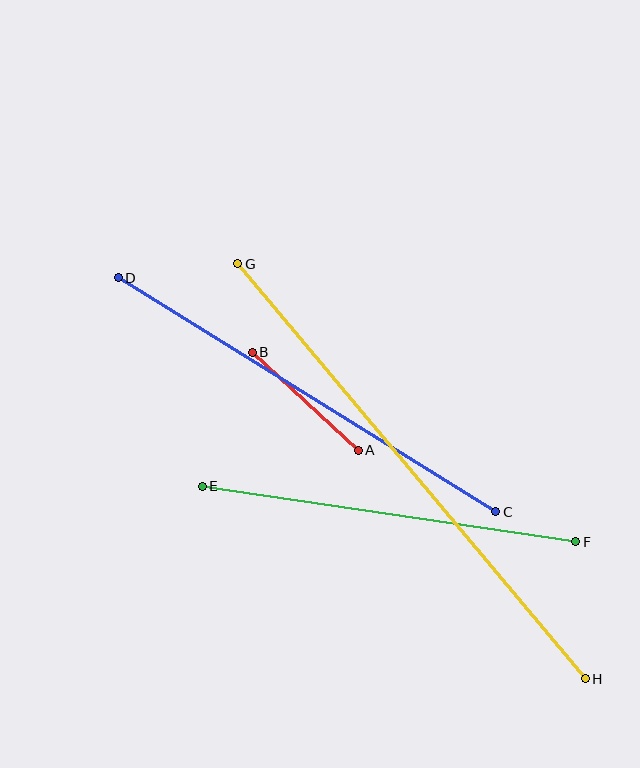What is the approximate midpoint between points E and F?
The midpoint is at approximately (389, 514) pixels.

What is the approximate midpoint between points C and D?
The midpoint is at approximately (307, 395) pixels.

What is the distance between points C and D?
The distance is approximately 444 pixels.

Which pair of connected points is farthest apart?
Points G and H are farthest apart.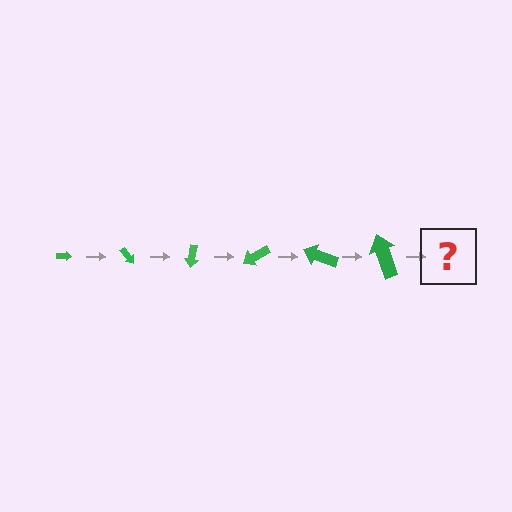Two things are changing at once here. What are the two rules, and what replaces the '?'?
The two rules are that the arrow grows larger each step and it rotates 50 degrees each step. The '?' should be an arrow, larger than the previous one and rotated 300 degrees from the start.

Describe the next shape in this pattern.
It should be an arrow, larger than the previous one and rotated 300 degrees from the start.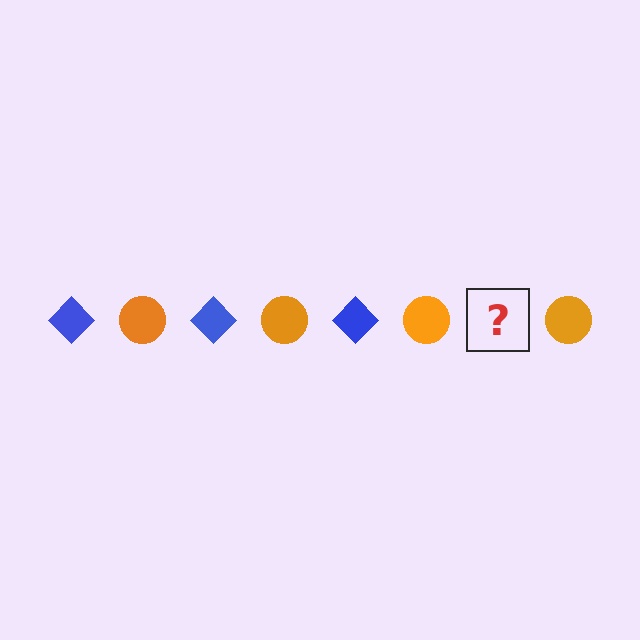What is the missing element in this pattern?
The missing element is a blue diamond.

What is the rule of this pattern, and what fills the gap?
The rule is that the pattern alternates between blue diamond and orange circle. The gap should be filled with a blue diamond.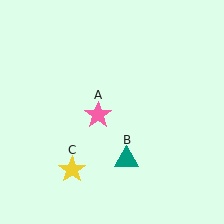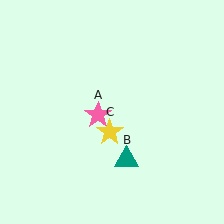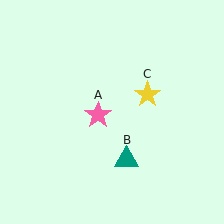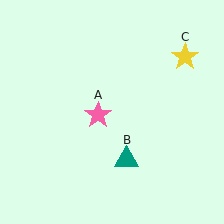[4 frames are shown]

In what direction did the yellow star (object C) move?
The yellow star (object C) moved up and to the right.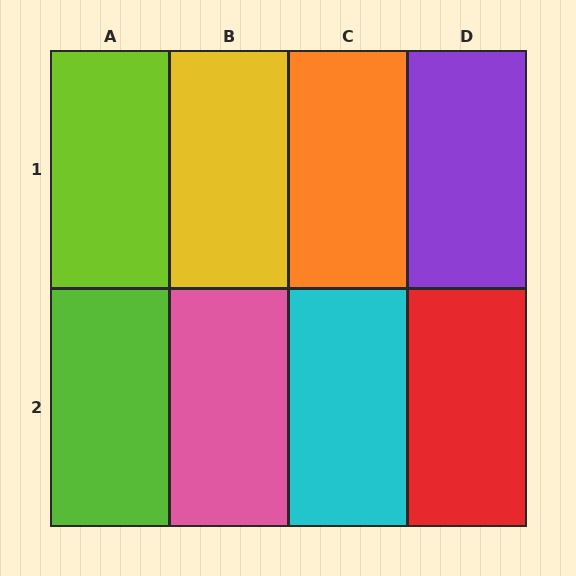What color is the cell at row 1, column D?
Purple.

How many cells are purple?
1 cell is purple.